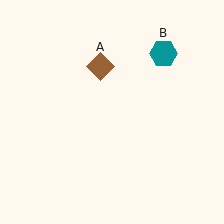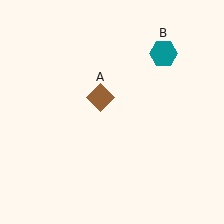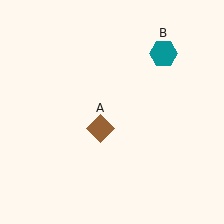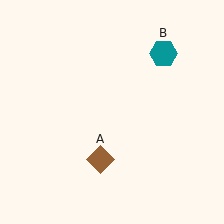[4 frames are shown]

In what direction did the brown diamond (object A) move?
The brown diamond (object A) moved down.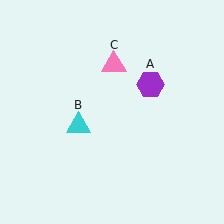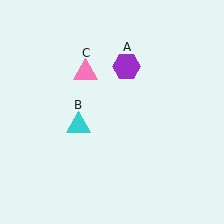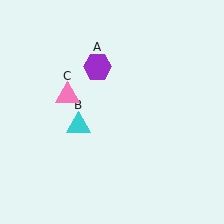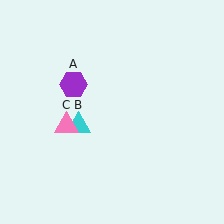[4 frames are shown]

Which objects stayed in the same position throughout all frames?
Cyan triangle (object B) remained stationary.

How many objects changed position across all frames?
2 objects changed position: purple hexagon (object A), pink triangle (object C).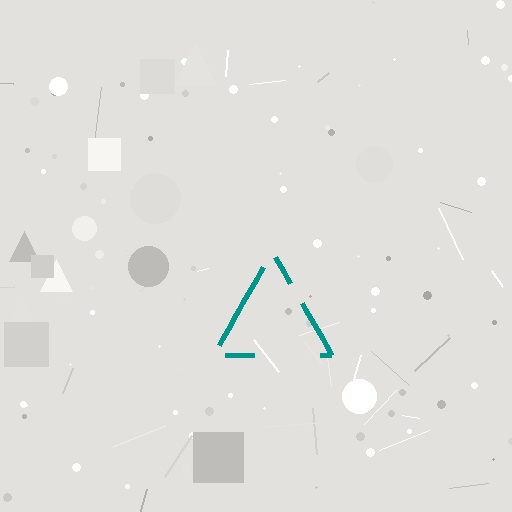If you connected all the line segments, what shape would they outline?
They would outline a triangle.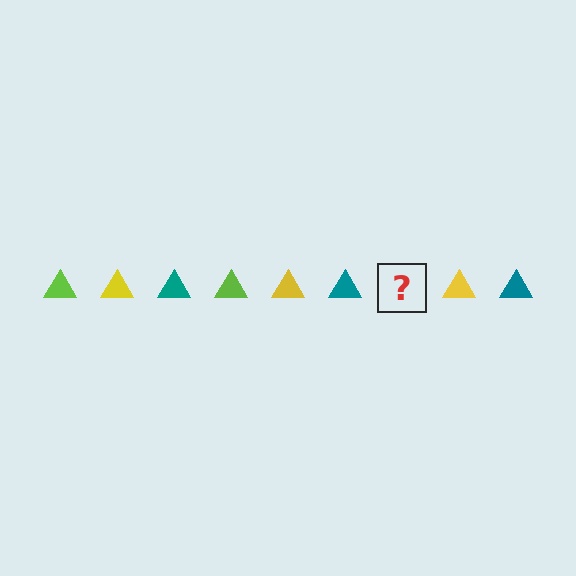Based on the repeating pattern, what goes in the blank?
The blank should be a lime triangle.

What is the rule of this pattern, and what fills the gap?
The rule is that the pattern cycles through lime, yellow, teal triangles. The gap should be filled with a lime triangle.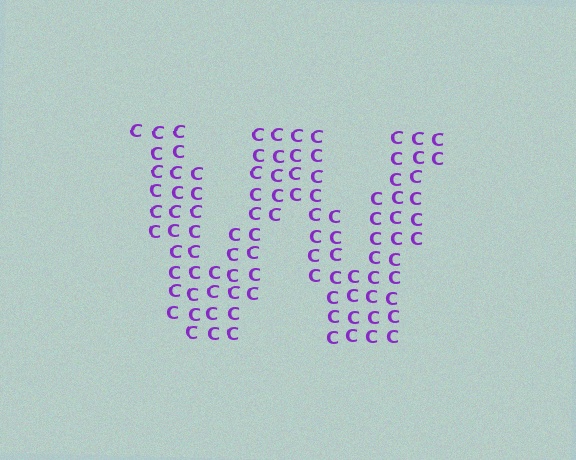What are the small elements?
The small elements are letter C's.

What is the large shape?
The large shape is the letter W.